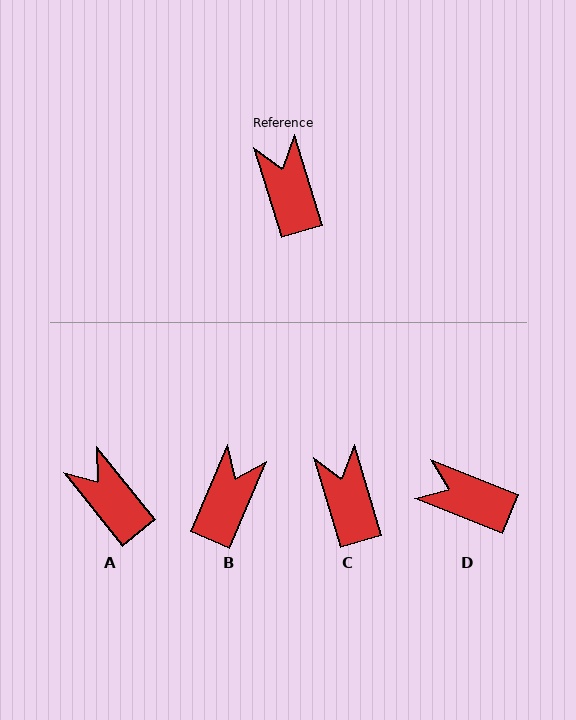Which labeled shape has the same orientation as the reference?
C.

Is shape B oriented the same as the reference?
No, it is off by about 40 degrees.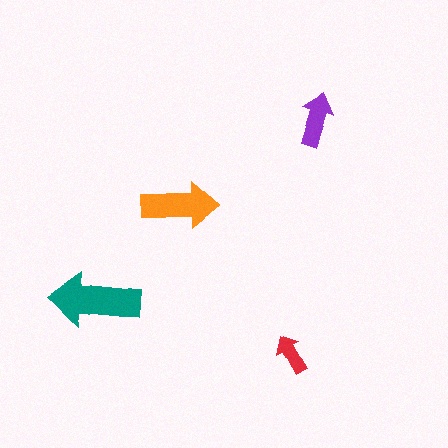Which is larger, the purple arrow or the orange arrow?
The orange one.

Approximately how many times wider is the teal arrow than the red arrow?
About 2 times wider.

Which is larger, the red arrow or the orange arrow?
The orange one.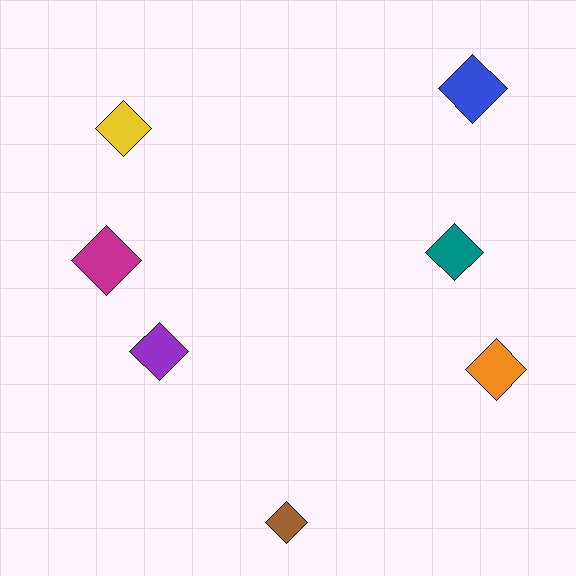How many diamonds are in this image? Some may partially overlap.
There are 7 diamonds.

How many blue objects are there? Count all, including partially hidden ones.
There is 1 blue object.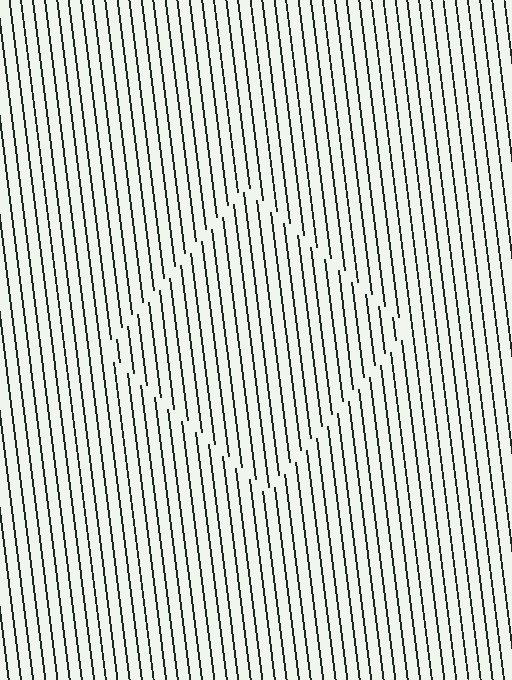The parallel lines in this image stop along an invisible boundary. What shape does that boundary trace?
An illusory square. The interior of the shape contains the same grating, shifted by half a period — the contour is defined by the phase discontinuity where line-ends from the inner and outer gratings abut.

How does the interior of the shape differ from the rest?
The interior of the shape contains the same grating, shifted by half a period — the contour is defined by the phase discontinuity where line-ends from the inner and outer gratings abut.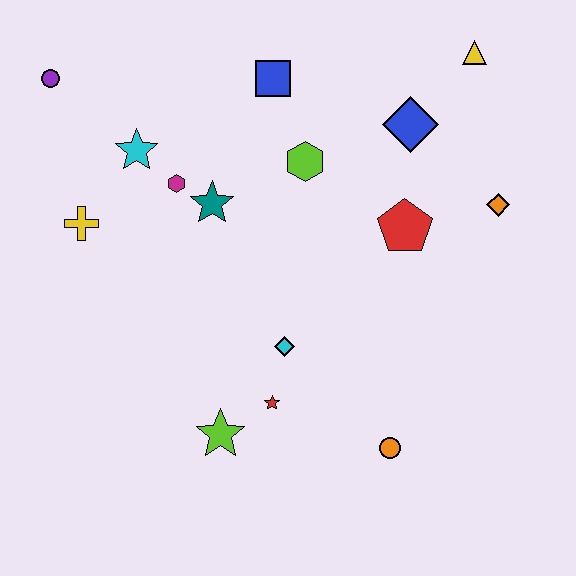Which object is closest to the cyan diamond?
The red star is closest to the cyan diamond.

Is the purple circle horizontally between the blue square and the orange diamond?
No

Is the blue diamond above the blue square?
No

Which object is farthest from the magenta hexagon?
The orange circle is farthest from the magenta hexagon.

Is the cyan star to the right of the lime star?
No